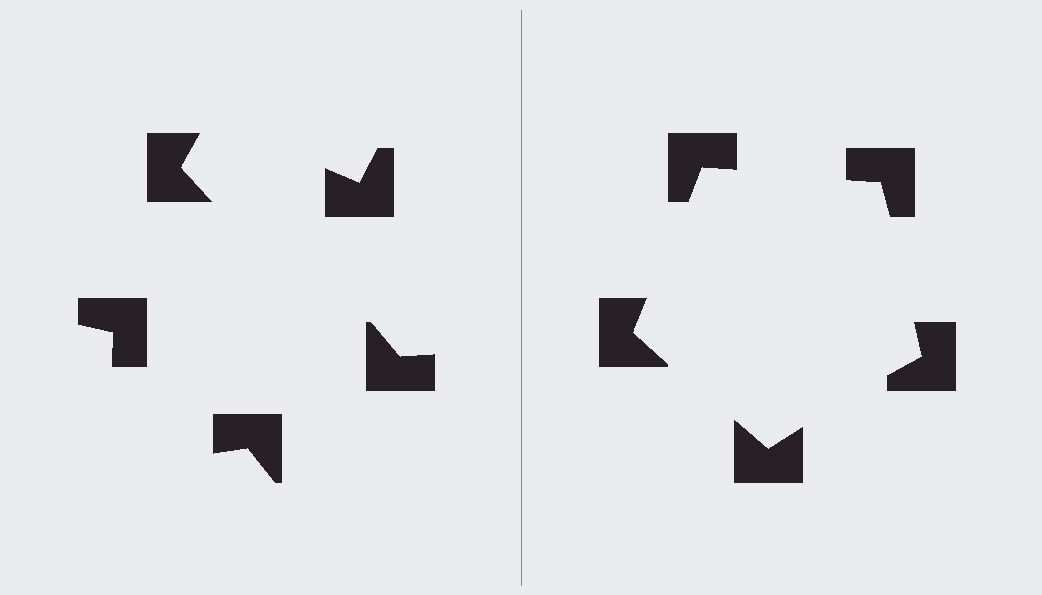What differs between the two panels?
The notched squares are positioned identically on both sides; only the wedge orientations differ. On the right they align to a pentagon; on the left they are misaligned.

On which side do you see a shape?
An illusory pentagon appears on the right side. On the left side the wedge cuts are rotated, so no coherent shape forms.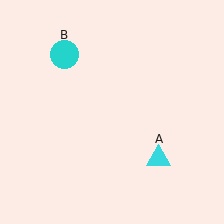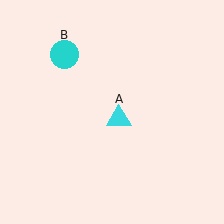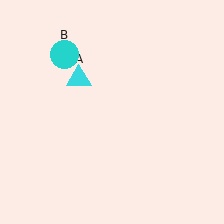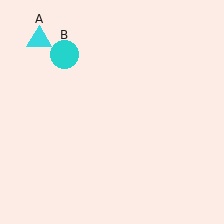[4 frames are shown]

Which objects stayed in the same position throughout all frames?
Cyan circle (object B) remained stationary.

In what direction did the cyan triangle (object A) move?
The cyan triangle (object A) moved up and to the left.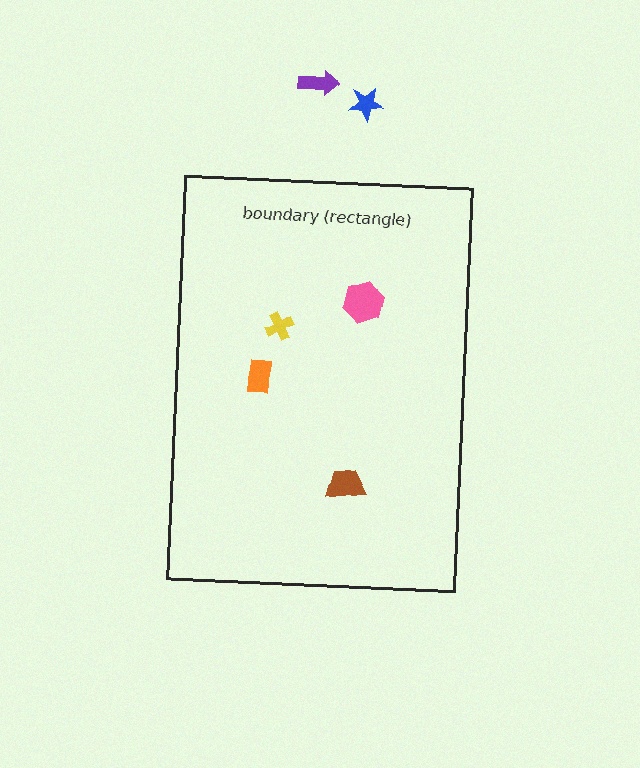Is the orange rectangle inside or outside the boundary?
Inside.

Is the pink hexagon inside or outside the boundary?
Inside.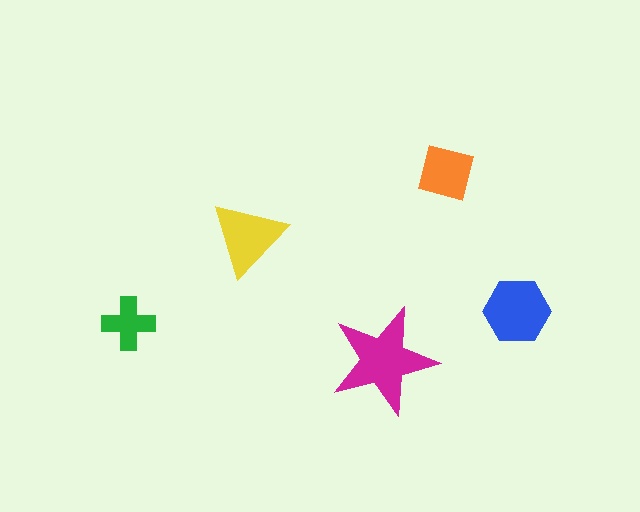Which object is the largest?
The magenta star.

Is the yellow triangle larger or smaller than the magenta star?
Smaller.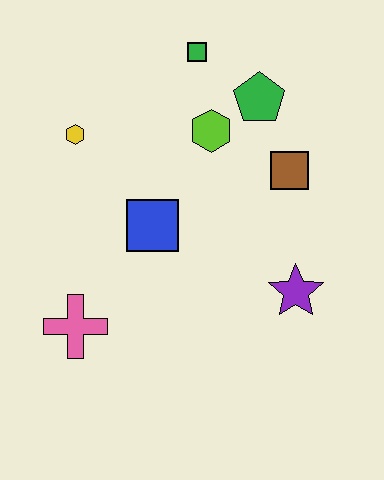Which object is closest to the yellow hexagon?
The blue square is closest to the yellow hexagon.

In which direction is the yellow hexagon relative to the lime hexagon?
The yellow hexagon is to the left of the lime hexagon.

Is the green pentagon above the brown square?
Yes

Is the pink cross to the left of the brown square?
Yes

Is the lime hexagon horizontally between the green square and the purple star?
Yes